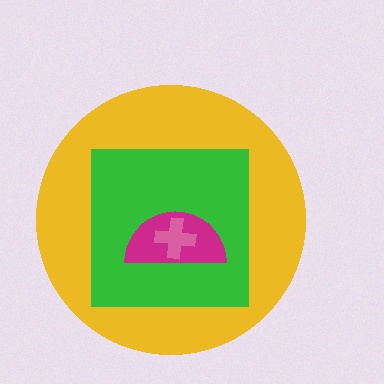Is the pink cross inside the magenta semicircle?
Yes.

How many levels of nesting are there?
4.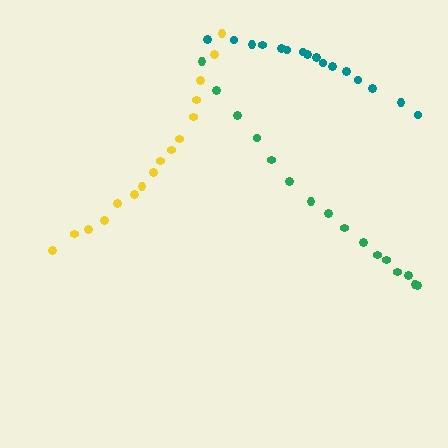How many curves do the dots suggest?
There are 3 distinct paths.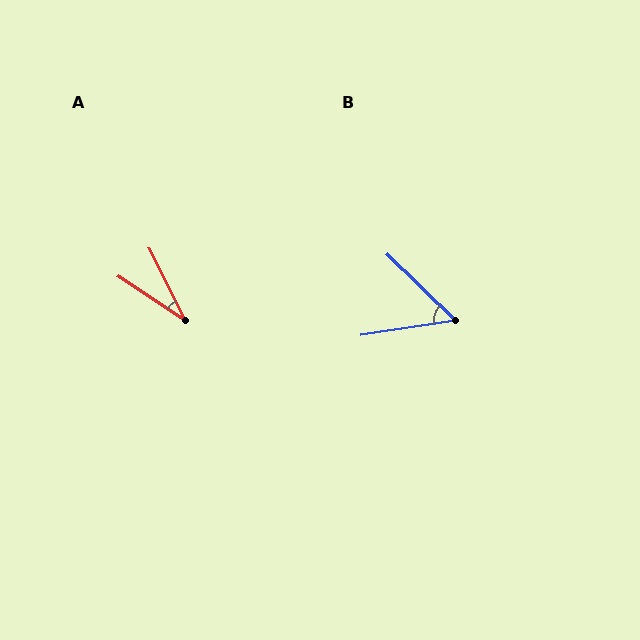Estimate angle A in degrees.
Approximately 30 degrees.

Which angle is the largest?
B, at approximately 53 degrees.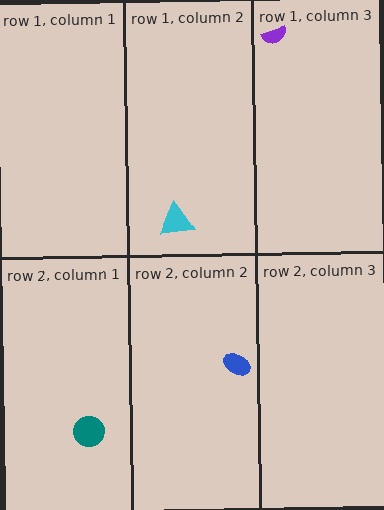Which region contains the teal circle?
The row 2, column 1 region.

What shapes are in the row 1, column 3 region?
The purple semicircle.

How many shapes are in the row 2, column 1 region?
1.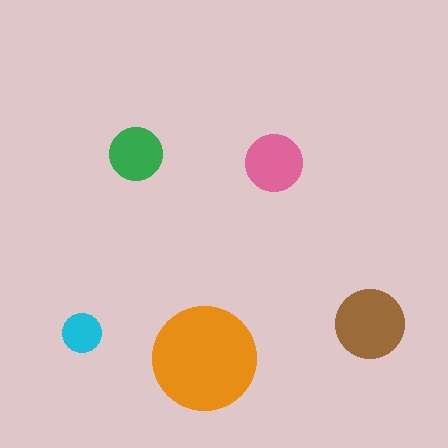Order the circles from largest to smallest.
the orange one, the brown one, the pink one, the green one, the cyan one.